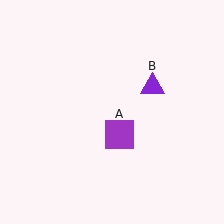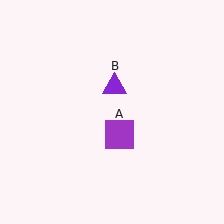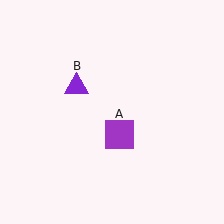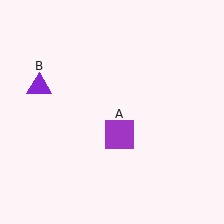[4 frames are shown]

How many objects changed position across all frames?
1 object changed position: purple triangle (object B).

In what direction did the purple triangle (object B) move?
The purple triangle (object B) moved left.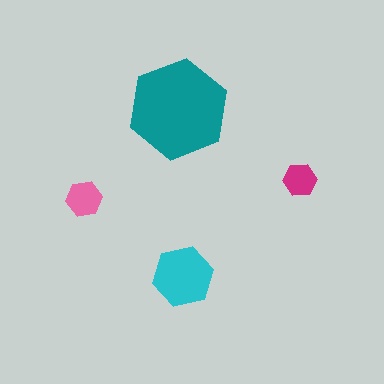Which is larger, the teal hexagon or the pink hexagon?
The teal one.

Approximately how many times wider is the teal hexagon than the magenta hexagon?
About 3 times wider.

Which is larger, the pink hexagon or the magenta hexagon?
The pink one.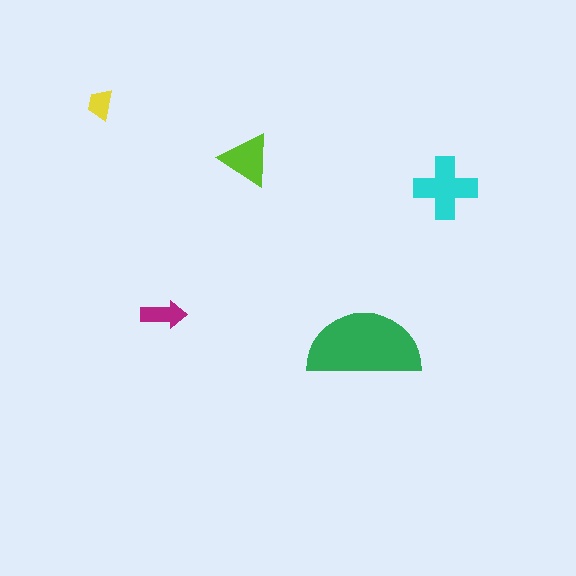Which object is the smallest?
The yellow trapezoid.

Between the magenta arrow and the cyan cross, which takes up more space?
The cyan cross.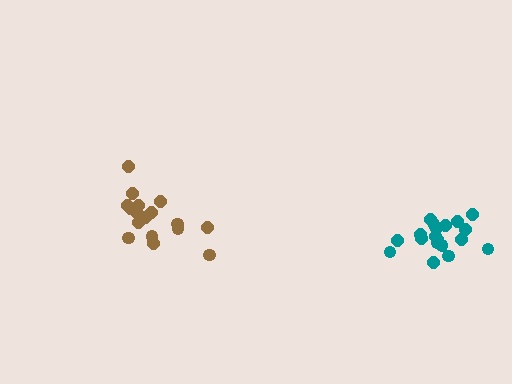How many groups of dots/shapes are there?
There are 2 groups.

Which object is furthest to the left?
The brown cluster is leftmost.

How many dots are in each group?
Group 1: 17 dots, Group 2: 19 dots (36 total).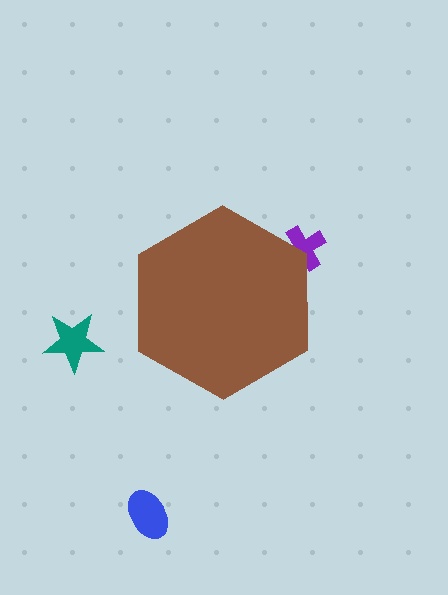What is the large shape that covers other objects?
A brown hexagon.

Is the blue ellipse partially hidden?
No, the blue ellipse is fully visible.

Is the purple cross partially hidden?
Yes, the purple cross is partially hidden behind the brown hexagon.